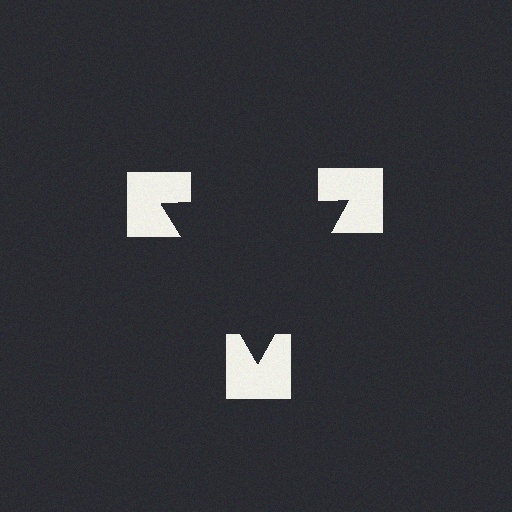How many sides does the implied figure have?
3 sides.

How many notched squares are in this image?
There are 3 — one at each vertex of the illusory triangle.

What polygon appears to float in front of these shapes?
An illusory triangle — its edges are inferred from the aligned wedge cuts in the notched squares, not physically drawn.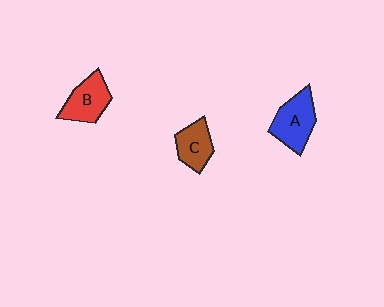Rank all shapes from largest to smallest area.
From largest to smallest: A (blue), B (red), C (brown).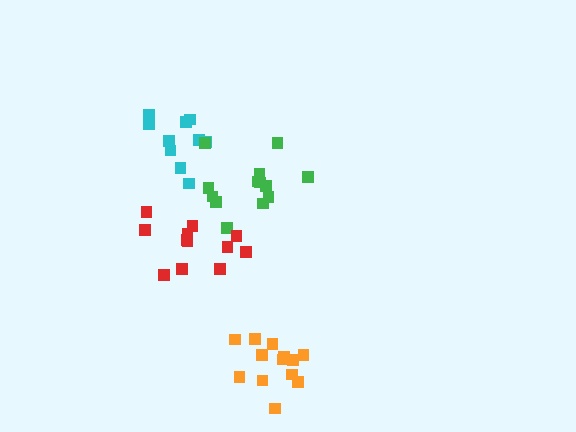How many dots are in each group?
Group 1: 13 dots, Group 2: 10 dots, Group 3: 14 dots, Group 4: 12 dots (49 total).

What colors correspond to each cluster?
The clusters are colored: orange, cyan, green, red.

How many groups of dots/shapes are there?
There are 4 groups.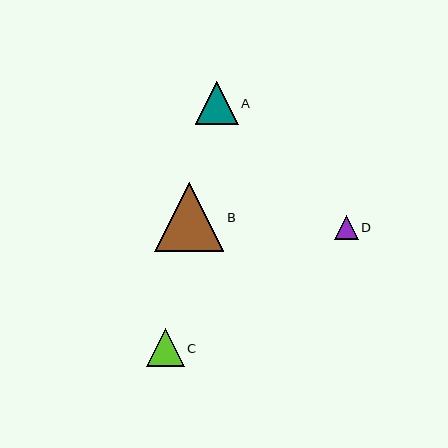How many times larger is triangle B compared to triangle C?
Triangle B is approximately 1.8 times the size of triangle C.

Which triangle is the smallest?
Triangle D is the smallest with a size of approximately 24 pixels.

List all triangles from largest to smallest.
From largest to smallest: B, A, C, D.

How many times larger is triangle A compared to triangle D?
Triangle A is approximately 1.8 times the size of triangle D.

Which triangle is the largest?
Triangle B is the largest with a size of approximately 69 pixels.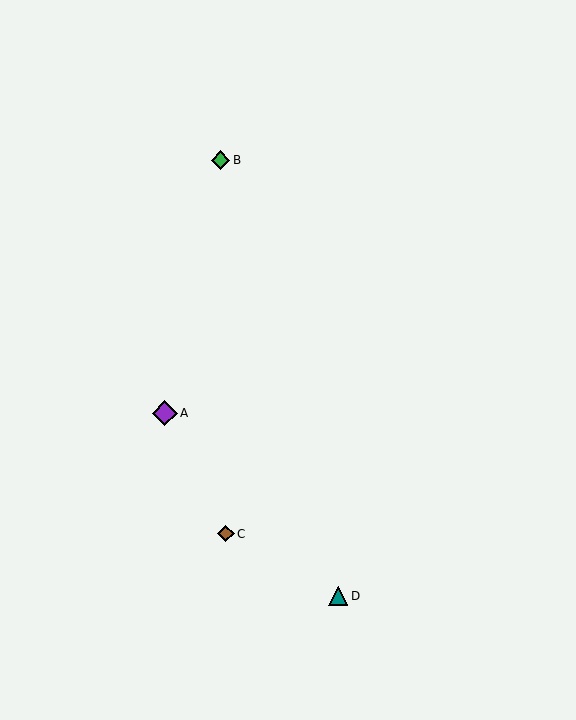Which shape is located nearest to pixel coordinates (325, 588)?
The teal triangle (labeled D) at (338, 596) is nearest to that location.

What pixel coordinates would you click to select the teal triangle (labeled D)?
Click at (338, 596) to select the teal triangle D.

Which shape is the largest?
The purple diamond (labeled A) is the largest.